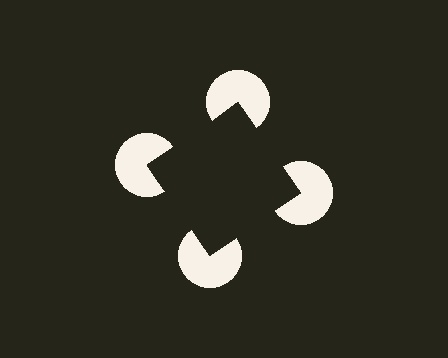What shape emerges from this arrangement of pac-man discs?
An illusory square — its edges are inferred from the aligned wedge cuts in the pac-man discs, not physically drawn.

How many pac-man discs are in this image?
There are 4 — one at each vertex of the illusory square.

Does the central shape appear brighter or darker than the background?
It typically appears slightly darker than the background, even though no actual brightness change is drawn.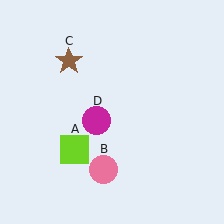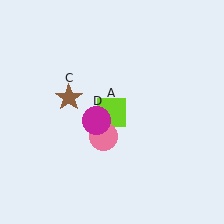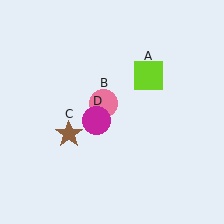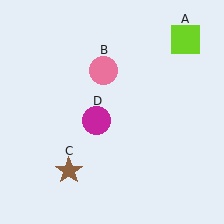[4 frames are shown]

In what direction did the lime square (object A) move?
The lime square (object A) moved up and to the right.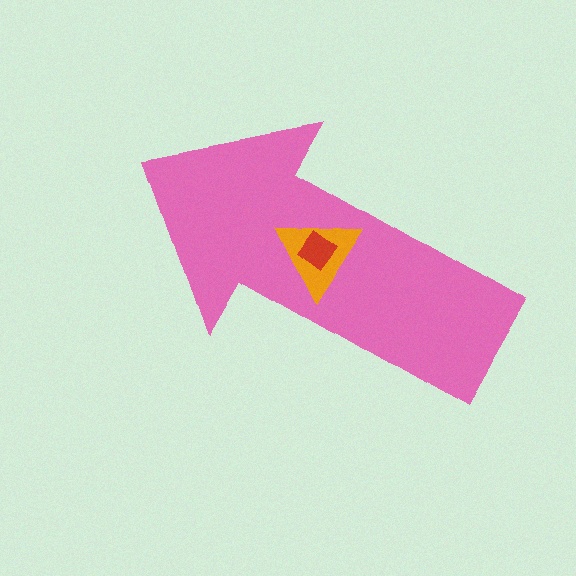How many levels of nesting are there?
3.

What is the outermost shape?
The pink arrow.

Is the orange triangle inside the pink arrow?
Yes.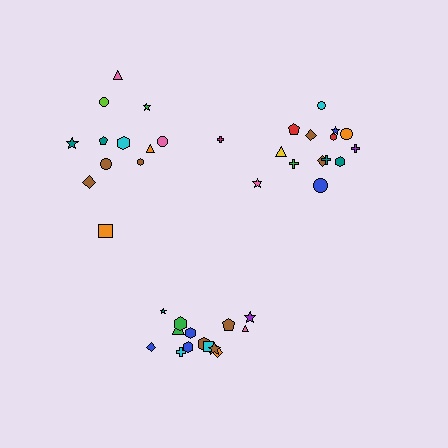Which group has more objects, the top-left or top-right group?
The top-right group.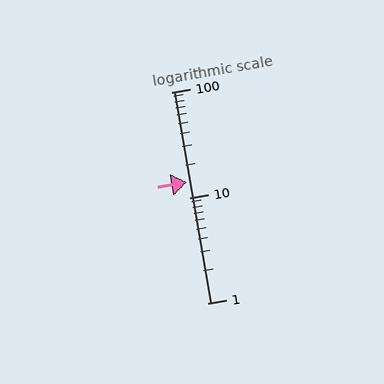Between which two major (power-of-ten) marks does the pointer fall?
The pointer is between 10 and 100.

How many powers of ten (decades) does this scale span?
The scale spans 2 decades, from 1 to 100.